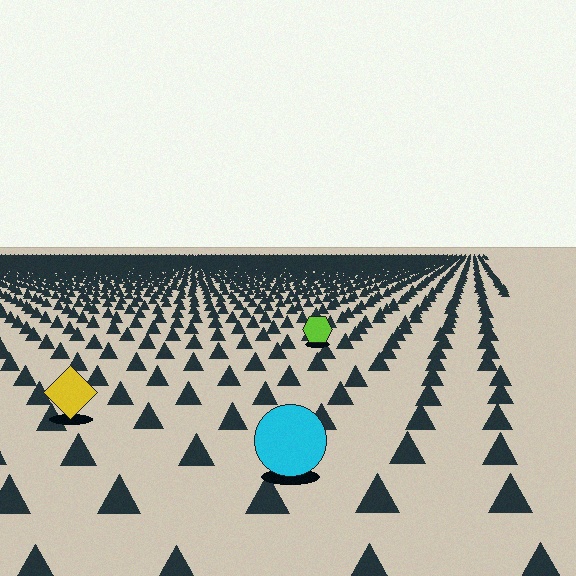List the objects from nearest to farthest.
From nearest to farthest: the cyan circle, the yellow diamond, the lime hexagon.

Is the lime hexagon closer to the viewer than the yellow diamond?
No. The yellow diamond is closer — you can tell from the texture gradient: the ground texture is coarser near it.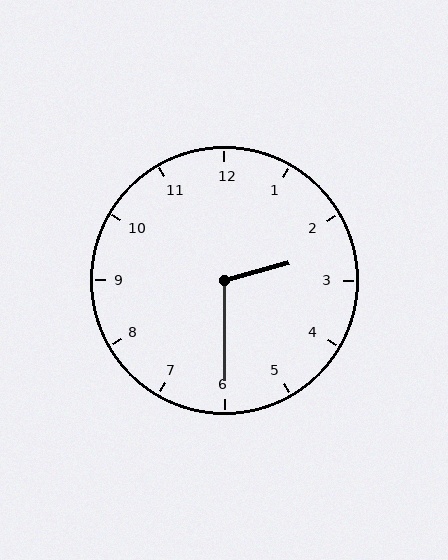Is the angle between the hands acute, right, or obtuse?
It is obtuse.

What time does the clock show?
2:30.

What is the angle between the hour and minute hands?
Approximately 105 degrees.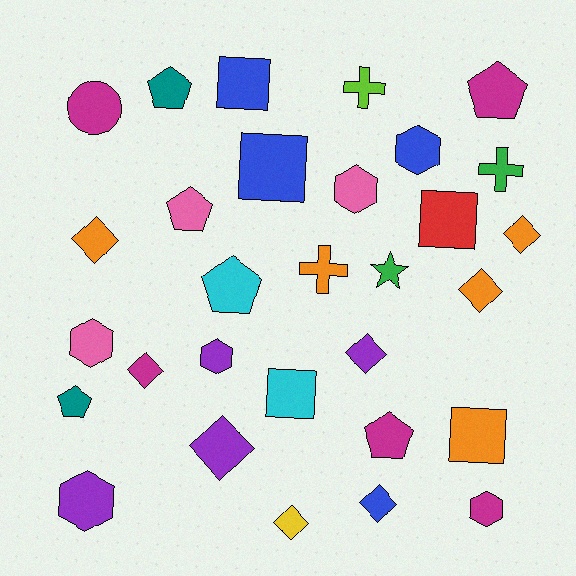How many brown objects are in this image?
There are no brown objects.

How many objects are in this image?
There are 30 objects.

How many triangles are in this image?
There are no triangles.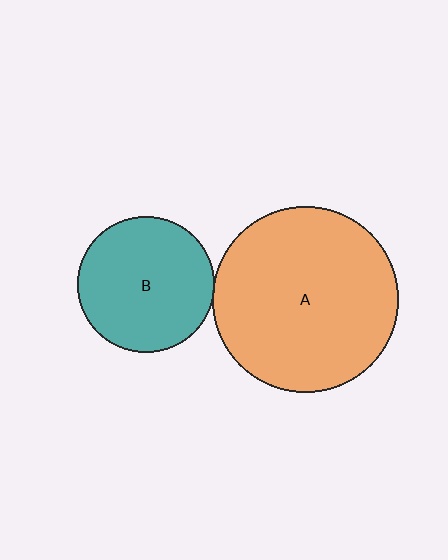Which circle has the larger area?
Circle A (orange).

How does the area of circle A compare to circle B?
Approximately 1.9 times.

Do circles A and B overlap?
Yes.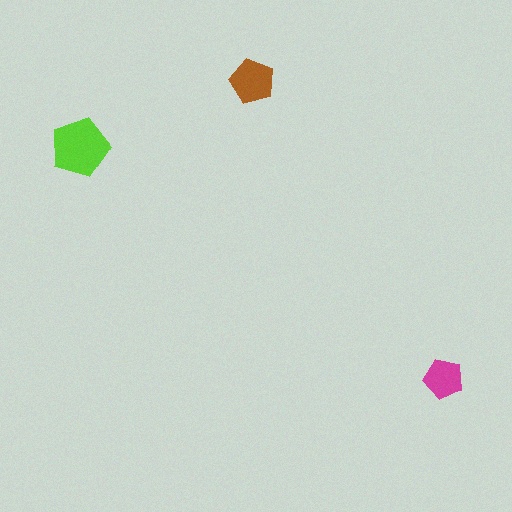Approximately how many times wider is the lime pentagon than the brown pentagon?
About 1.5 times wider.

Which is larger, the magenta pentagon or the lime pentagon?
The lime one.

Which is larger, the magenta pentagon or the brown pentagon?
The brown one.